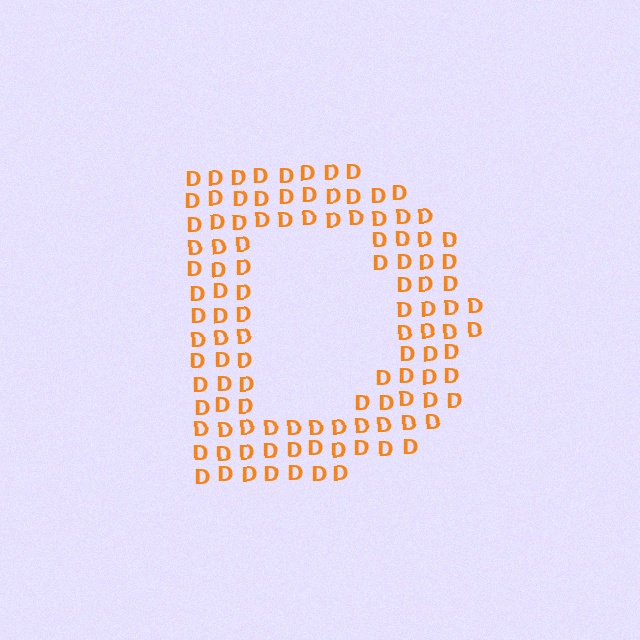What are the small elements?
The small elements are letter D's.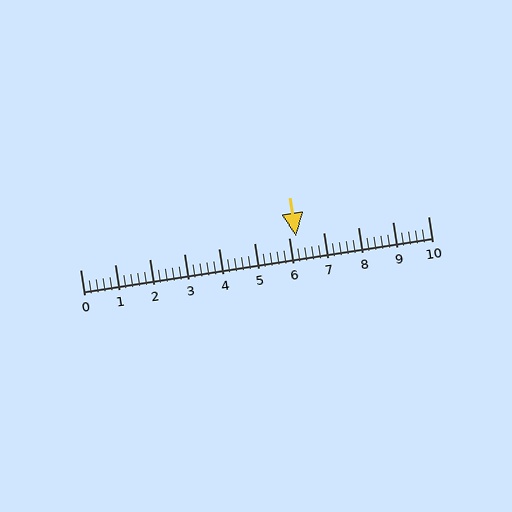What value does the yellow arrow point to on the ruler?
The yellow arrow points to approximately 6.2.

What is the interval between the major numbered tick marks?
The major tick marks are spaced 1 units apart.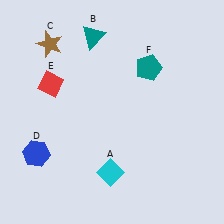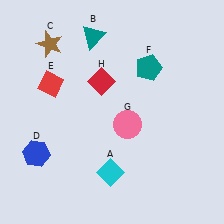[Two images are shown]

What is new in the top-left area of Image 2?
A red diamond (H) was added in the top-left area of Image 2.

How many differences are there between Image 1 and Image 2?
There are 2 differences between the two images.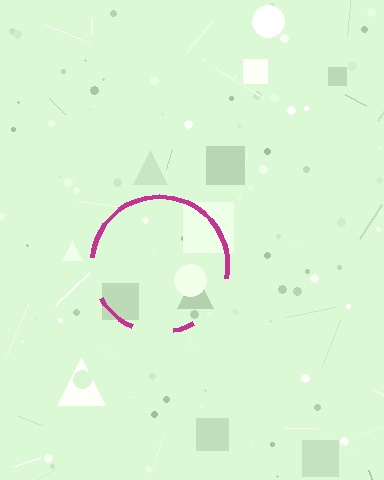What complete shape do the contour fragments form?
The contour fragments form a circle.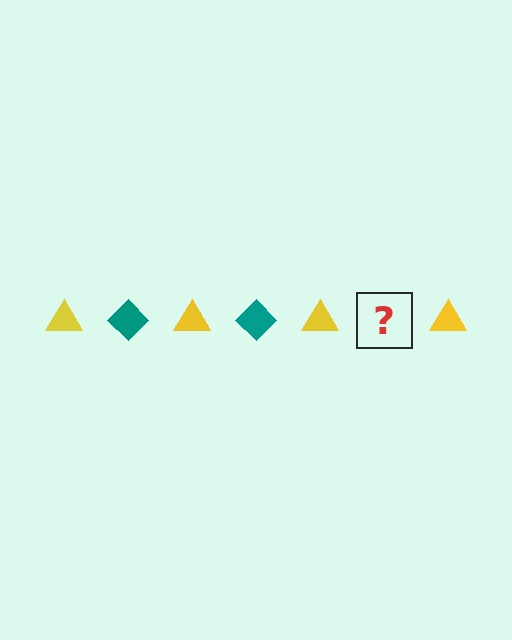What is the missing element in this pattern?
The missing element is a teal diamond.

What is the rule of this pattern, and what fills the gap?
The rule is that the pattern alternates between yellow triangle and teal diamond. The gap should be filled with a teal diamond.